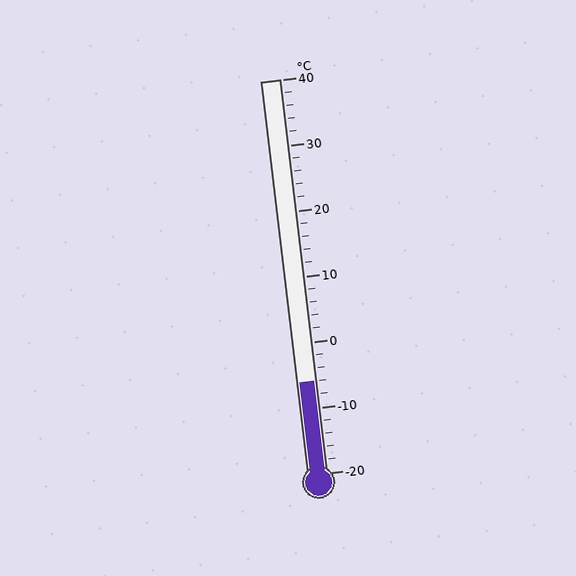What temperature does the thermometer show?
The thermometer shows approximately -6°C.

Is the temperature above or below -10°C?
The temperature is above -10°C.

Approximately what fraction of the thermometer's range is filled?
The thermometer is filled to approximately 25% of its range.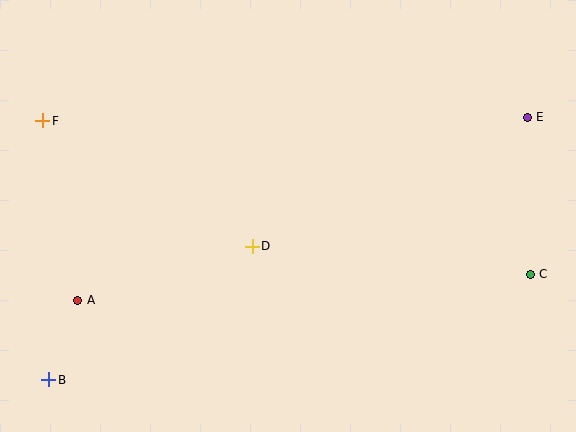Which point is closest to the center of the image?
Point D at (252, 246) is closest to the center.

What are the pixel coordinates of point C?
Point C is at (530, 274).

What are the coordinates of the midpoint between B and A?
The midpoint between B and A is at (63, 340).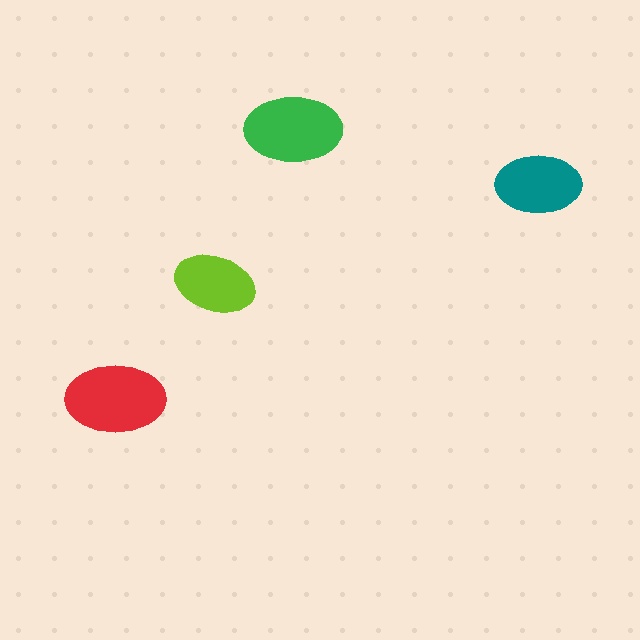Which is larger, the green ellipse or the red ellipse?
The red one.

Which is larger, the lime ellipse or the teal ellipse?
The teal one.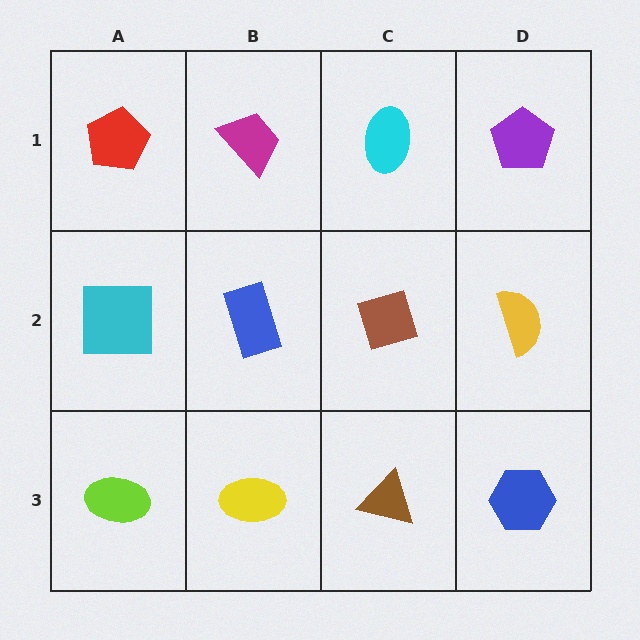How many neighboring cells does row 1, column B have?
3.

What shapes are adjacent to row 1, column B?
A blue rectangle (row 2, column B), a red pentagon (row 1, column A), a cyan ellipse (row 1, column C).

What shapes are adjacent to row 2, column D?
A purple pentagon (row 1, column D), a blue hexagon (row 3, column D), a brown diamond (row 2, column C).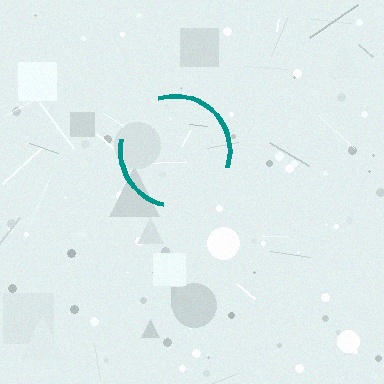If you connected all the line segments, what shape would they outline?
They would outline a circle.